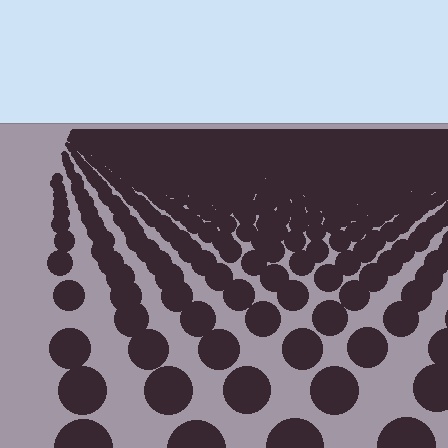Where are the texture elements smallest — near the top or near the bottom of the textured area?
Near the top.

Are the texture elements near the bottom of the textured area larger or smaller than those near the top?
Larger. Near the bottom, elements are closer to the viewer and appear at a bigger on-screen size.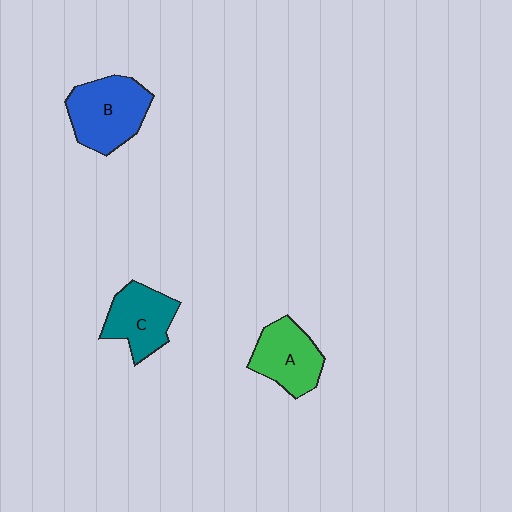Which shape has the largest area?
Shape B (blue).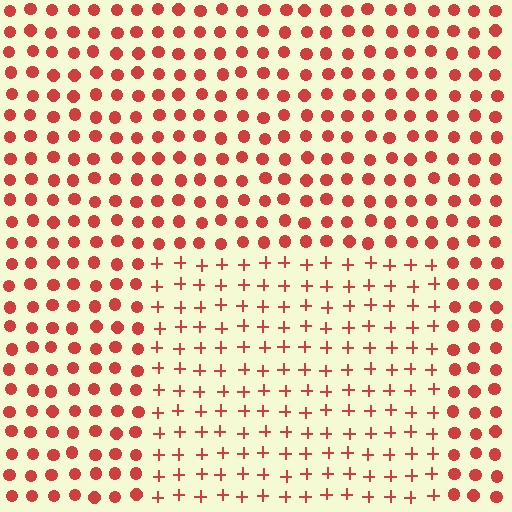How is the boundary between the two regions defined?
The boundary is defined by a change in element shape: plus signs inside vs. circles outside. All elements share the same color and spacing.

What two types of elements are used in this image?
The image uses plus signs inside the rectangle region and circles outside it.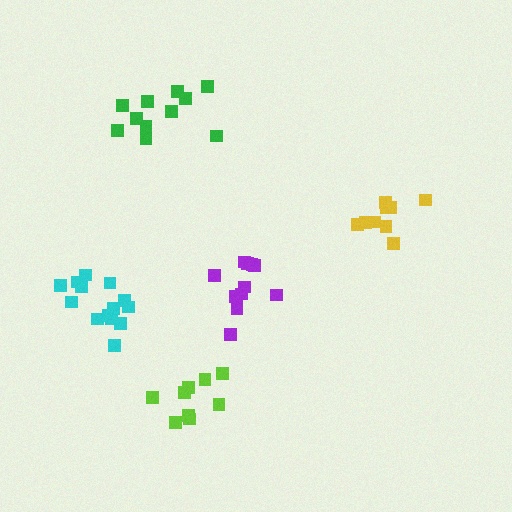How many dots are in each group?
Group 1: 9 dots, Group 2: 11 dots, Group 3: 12 dots, Group 4: 9 dots, Group 5: 14 dots (55 total).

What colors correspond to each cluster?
The clusters are colored: yellow, green, purple, lime, cyan.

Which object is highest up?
The green cluster is topmost.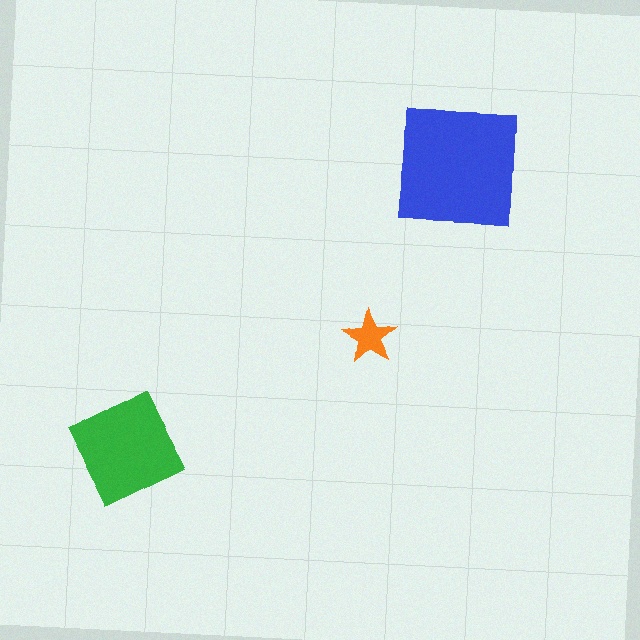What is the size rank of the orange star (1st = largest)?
3rd.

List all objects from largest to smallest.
The blue square, the green diamond, the orange star.